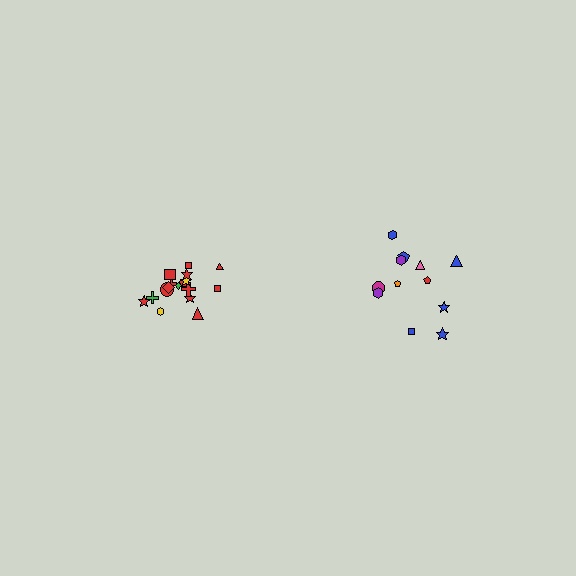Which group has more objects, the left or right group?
The left group.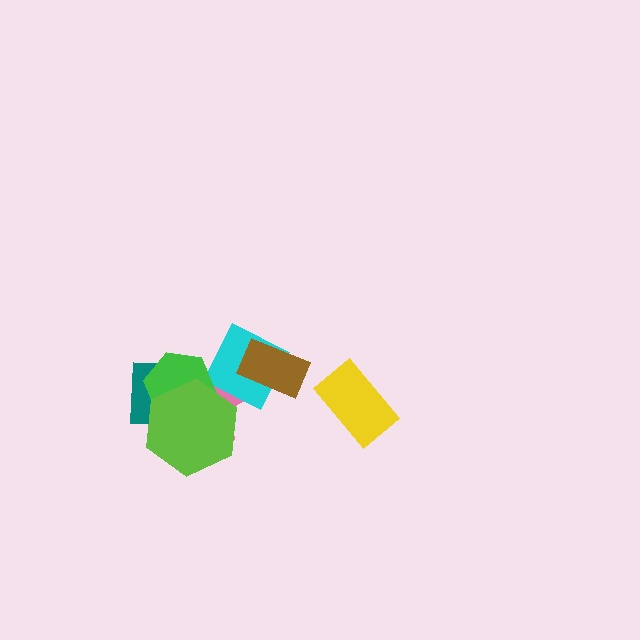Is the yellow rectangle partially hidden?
No, no other shape covers it.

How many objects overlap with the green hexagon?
4 objects overlap with the green hexagon.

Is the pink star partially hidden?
Yes, it is partially covered by another shape.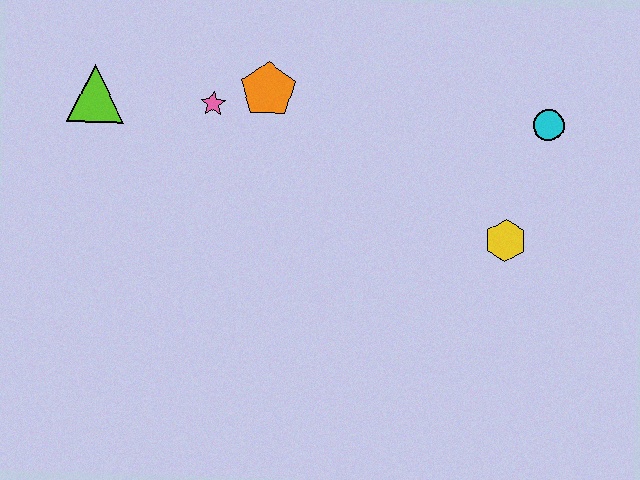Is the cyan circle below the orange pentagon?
Yes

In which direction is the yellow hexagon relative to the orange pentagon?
The yellow hexagon is to the right of the orange pentagon.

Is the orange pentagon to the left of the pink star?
No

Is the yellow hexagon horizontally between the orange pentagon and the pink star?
No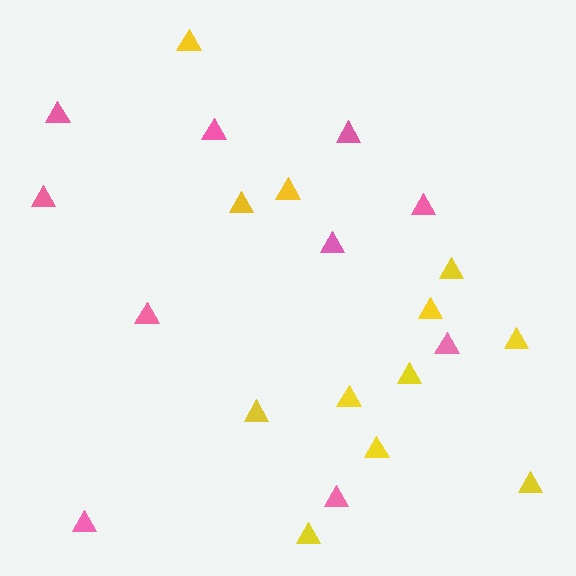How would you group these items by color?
There are 2 groups: one group of pink triangles (10) and one group of yellow triangles (12).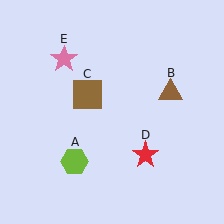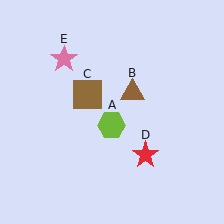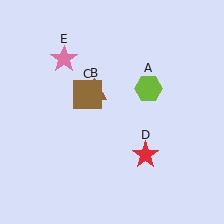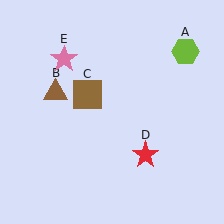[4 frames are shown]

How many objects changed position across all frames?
2 objects changed position: lime hexagon (object A), brown triangle (object B).